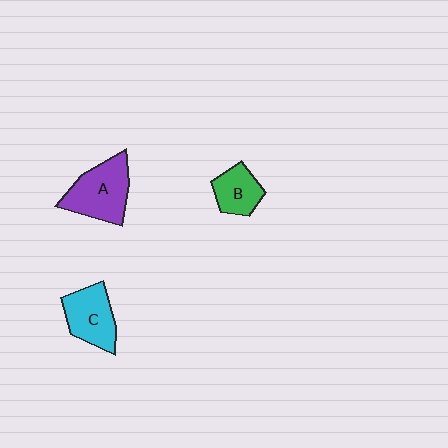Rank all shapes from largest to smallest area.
From largest to smallest: A (purple), C (cyan), B (green).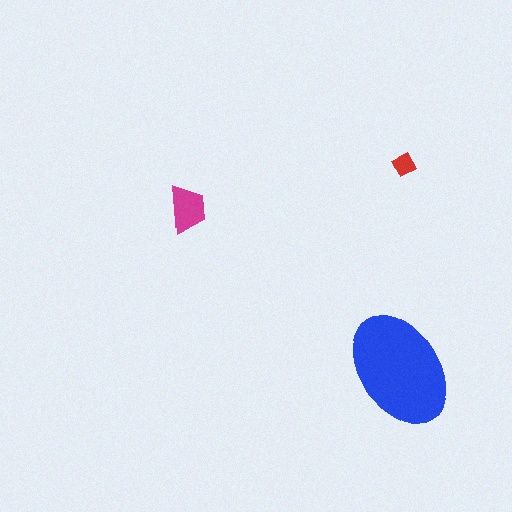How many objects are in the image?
There are 3 objects in the image.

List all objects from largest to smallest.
The blue ellipse, the magenta trapezoid, the red diamond.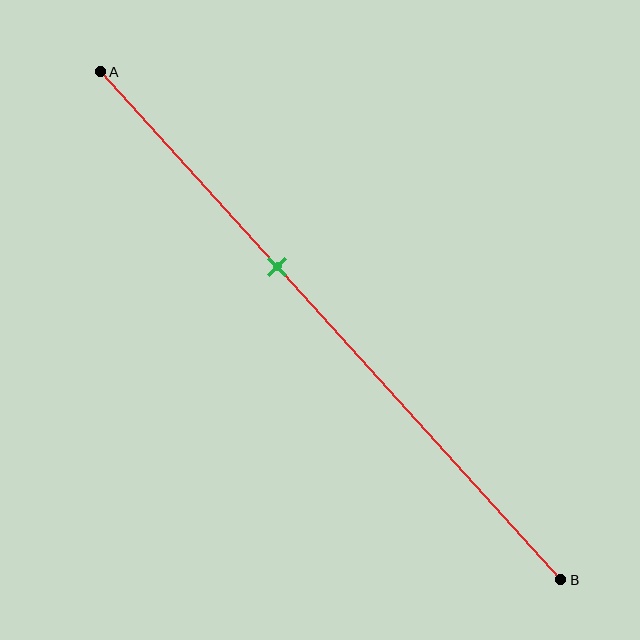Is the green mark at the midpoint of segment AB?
No, the mark is at about 40% from A, not at the 50% midpoint.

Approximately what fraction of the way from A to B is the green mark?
The green mark is approximately 40% of the way from A to B.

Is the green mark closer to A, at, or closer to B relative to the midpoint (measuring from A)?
The green mark is closer to point A than the midpoint of segment AB.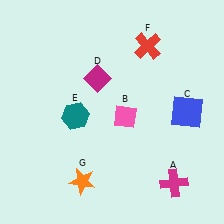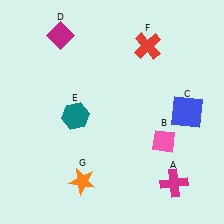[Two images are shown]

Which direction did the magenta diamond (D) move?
The magenta diamond (D) moved up.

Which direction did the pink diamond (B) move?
The pink diamond (B) moved right.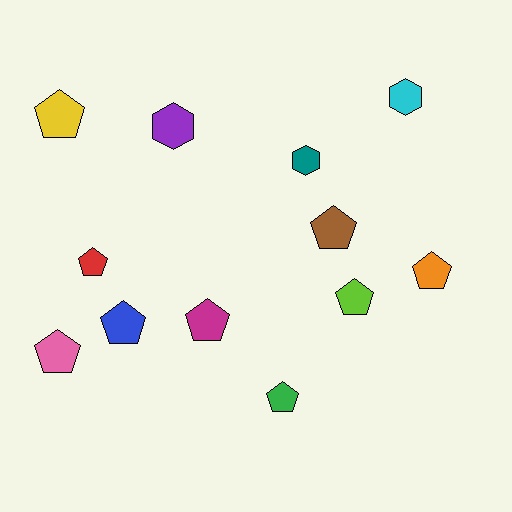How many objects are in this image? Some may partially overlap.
There are 12 objects.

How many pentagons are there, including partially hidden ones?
There are 9 pentagons.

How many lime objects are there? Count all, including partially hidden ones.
There is 1 lime object.